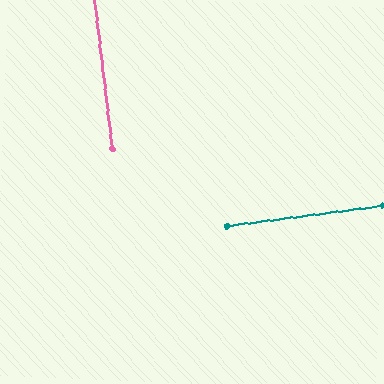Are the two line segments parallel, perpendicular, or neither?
Perpendicular — they meet at approximately 89°.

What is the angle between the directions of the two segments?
Approximately 89 degrees.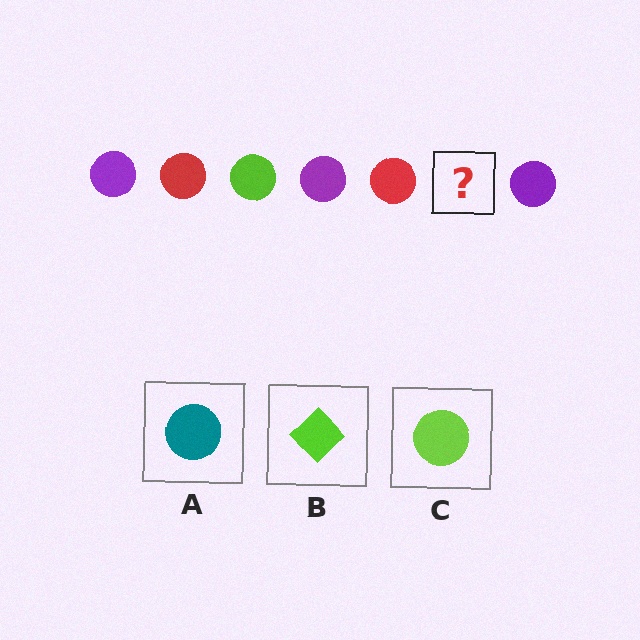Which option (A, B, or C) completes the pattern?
C.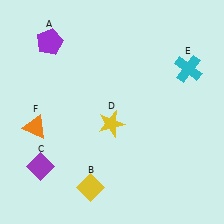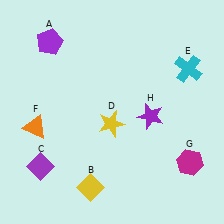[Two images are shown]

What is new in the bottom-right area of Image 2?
A magenta hexagon (G) was added in the bottom-right area of Image 2.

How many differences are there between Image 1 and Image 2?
There are 2 differences between the two images.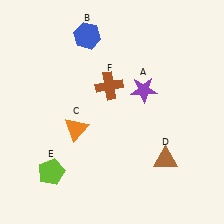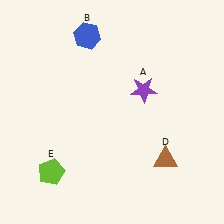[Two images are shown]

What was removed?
The brown cross (F), the orange triangle (C) were removed in Image 2.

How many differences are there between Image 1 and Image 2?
There are 2 differences between the two images.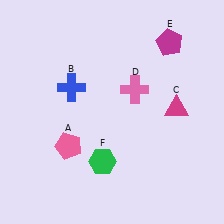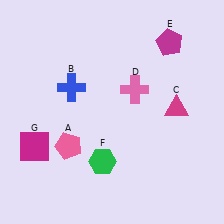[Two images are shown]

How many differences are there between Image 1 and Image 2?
There is 1 difference between the two images.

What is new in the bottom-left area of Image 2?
A magenta square (G) was added in the bottom-left area of Image 2.